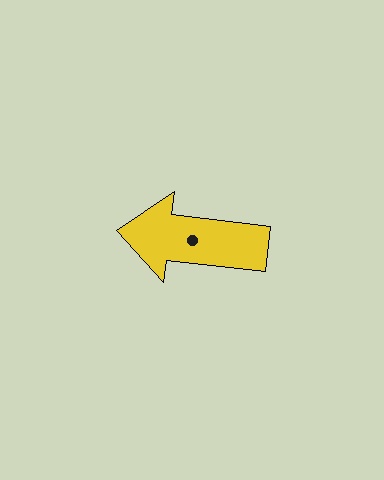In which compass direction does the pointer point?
West.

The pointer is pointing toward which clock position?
Roughly 9 o'clock.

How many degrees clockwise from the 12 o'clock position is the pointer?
Approximately 277 degrees.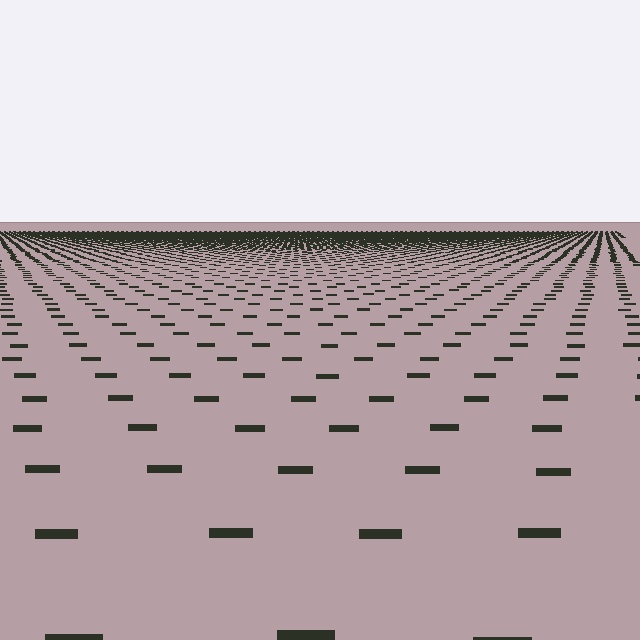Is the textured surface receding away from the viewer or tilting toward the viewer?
The surface is receding away from the viewer. Texture elements get smaller and denser toward the top.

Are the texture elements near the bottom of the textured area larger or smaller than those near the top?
Larger. Near the bottom, elements are closer to the viewer and appear at a bigger on-screen size.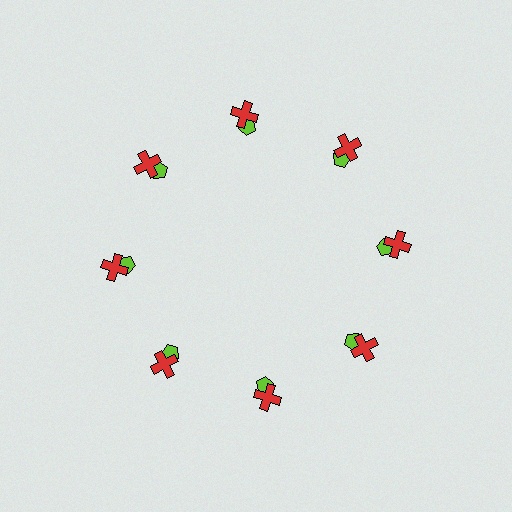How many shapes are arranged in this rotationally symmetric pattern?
There are 16 shapes, arranged in 8 groups of 2.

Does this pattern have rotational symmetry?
Yes, this pattern has 8-fold rotational symmetry. It looks the same after rotating 45 degrees around the center.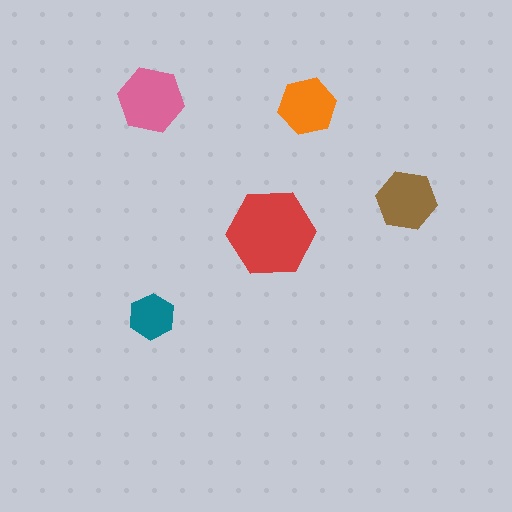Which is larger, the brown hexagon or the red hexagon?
The red one.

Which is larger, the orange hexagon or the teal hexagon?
The orange one.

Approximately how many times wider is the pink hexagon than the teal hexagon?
About 1.5 times wider.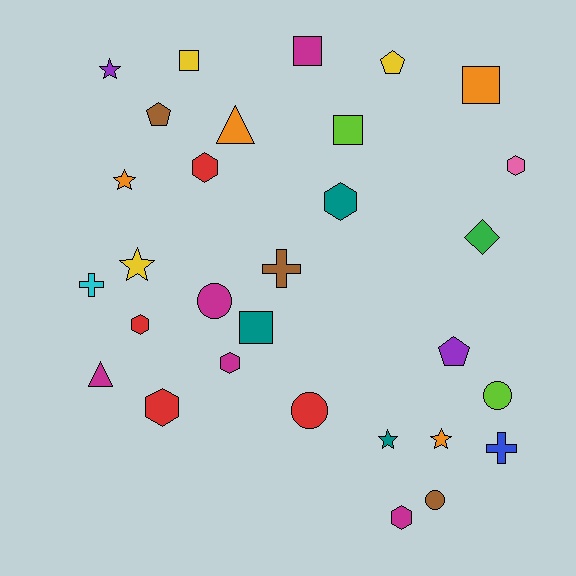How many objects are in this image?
There are 30 objects.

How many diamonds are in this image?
There is 1 diamond.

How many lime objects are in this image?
There are 2 lime objects.